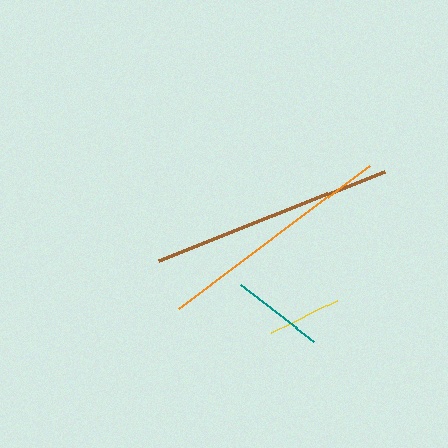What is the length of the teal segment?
The teal segment is approximately 94 pixels long.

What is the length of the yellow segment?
The yellow segment is approximately 73 pixels long.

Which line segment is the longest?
The brown line is the longest at approximately 243 pixels.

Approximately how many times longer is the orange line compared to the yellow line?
The orange line is approximately 3.3 times the length of the yellow line.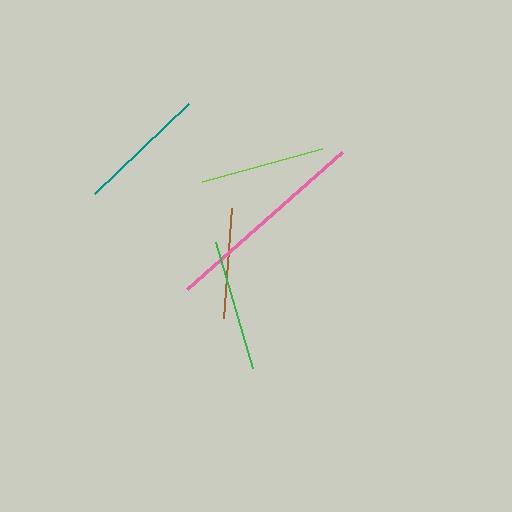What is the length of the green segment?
The green segment is approximately 131 pixels long.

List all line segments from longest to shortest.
From longest to shortest: pink, green, teal, lime, brown.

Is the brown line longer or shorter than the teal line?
The teal line is longer than the brown line.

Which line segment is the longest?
The pink line is the longest at approximately 207 pixels.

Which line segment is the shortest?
The brown line is the shortest at approximately 111 pixels.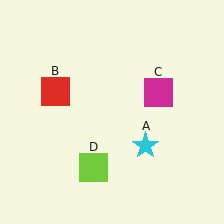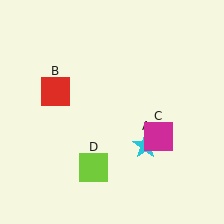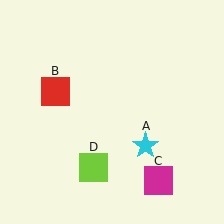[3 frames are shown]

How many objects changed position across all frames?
1 object changed position: magenta square (object C).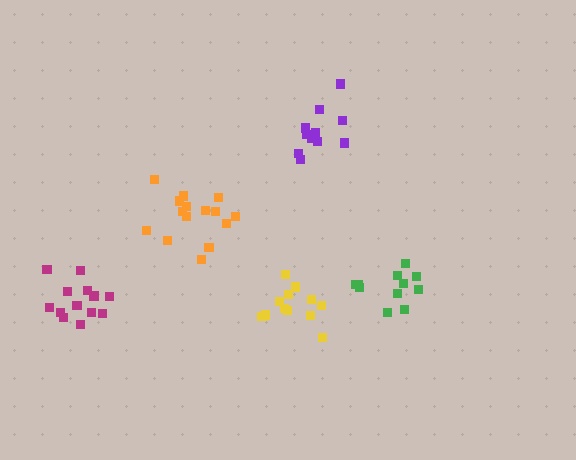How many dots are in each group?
Group 1: 11 dots, Group 2: 15 dots, Group 3: 13 dots, Group 4: 11 dots, Group 5: 12 dots (62 total).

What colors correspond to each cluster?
The clusters are colored: purple, orange, magenta, green, yellow.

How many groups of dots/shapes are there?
There are 5 groups.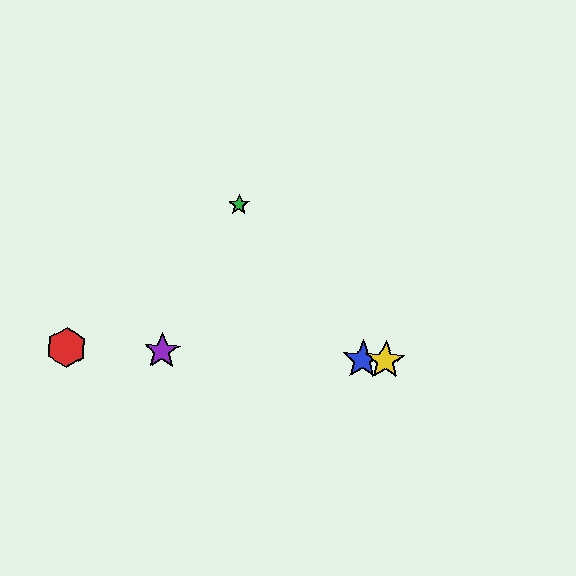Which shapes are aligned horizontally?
The red hexagon, the blue star, the yellow star, the purple star are aligned horizontally.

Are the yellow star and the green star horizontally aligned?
No, the yellow star is at y≈360 and the green star is at y≈205.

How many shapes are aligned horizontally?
4 shapes (the red hexagon, the blue star, the yellow star, the purple star) are aligned horizontally.